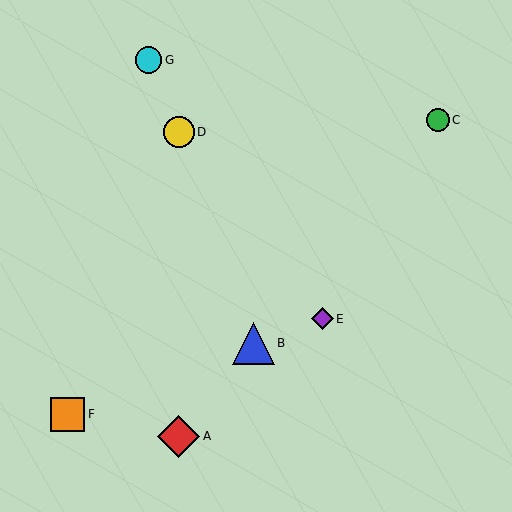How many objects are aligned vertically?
2 objects (A, D) are aligned vertically.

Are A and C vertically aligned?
No, A is at x≈179 and C is at x≈438.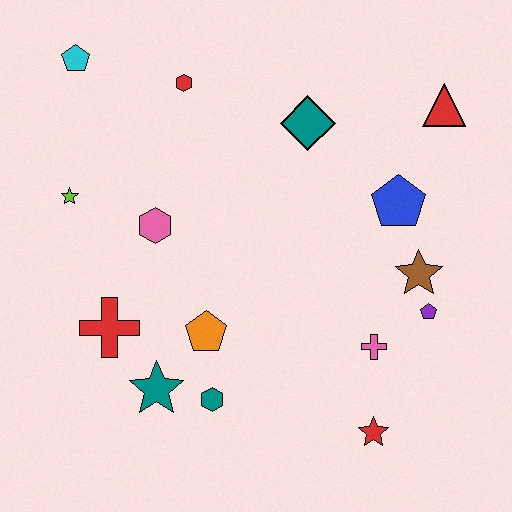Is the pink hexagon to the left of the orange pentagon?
Yes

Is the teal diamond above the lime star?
Yes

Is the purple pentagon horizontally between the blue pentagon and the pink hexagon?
No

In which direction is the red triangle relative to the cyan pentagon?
The red triangle is to the right of the cyan pentagon.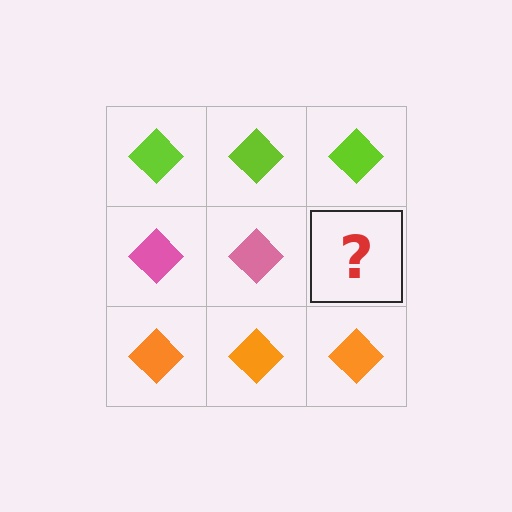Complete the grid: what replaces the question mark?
The question mark should be replaced with a pink diamond.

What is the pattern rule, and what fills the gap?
The rule is that each row has a consistent color. The gap should be filled with a pink diamond.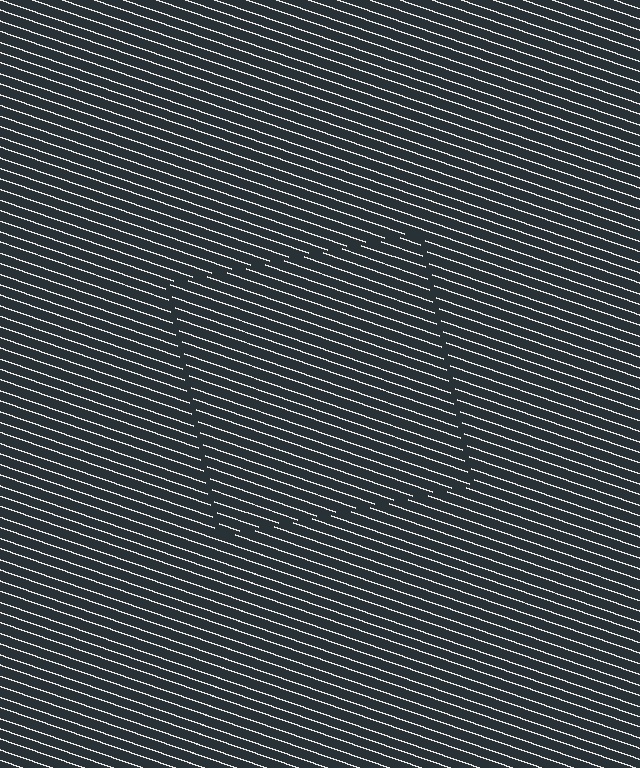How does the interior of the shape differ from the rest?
The interior of the shape contains the same grating, shifted by half a period — the contour is defined by the phase discontinuity where line-ends from the inner and outer gratings abut.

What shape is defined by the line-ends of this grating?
An illusory square. The interior of the shape contains the same grating, shifted by half a period — the contour is defined by the phase discontinuity where line-ends from the inner and outer gratings abut.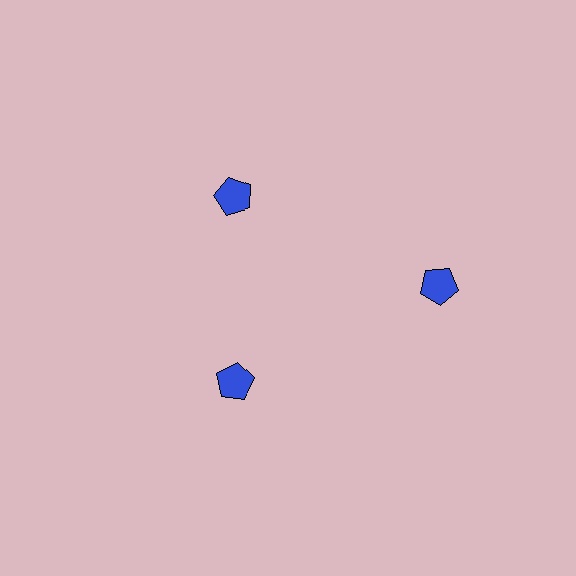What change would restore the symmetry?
The symmetry would be restored by moving it inward, back onto the ring so that all 3 pentagons sit at equal angles and equal distance from the center.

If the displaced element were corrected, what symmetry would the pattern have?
It would have 3-fold rotational symmetry — the pattern would map onto itself every 120 degrees.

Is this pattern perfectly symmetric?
No. The 3 blue pentagons are arranged in a ring, but one element near the 3 o'clock position is pushed outward from the center, breaking the 3-fold rotational symmetry.